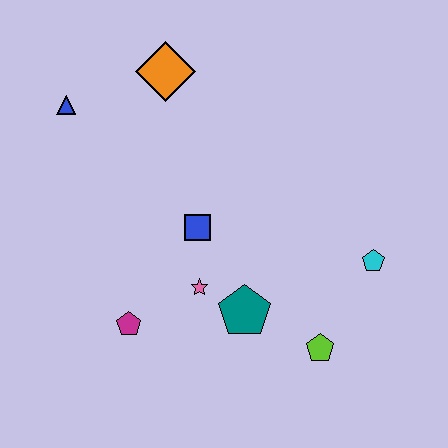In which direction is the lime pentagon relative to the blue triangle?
The lime pentagon is to the right of the blue triangle.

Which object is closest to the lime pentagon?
The teal pentagon is closest to the lime pentagon.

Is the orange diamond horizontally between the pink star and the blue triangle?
Yes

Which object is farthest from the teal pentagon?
The blue triangle is farthest from the teal pentagon.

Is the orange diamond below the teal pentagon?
No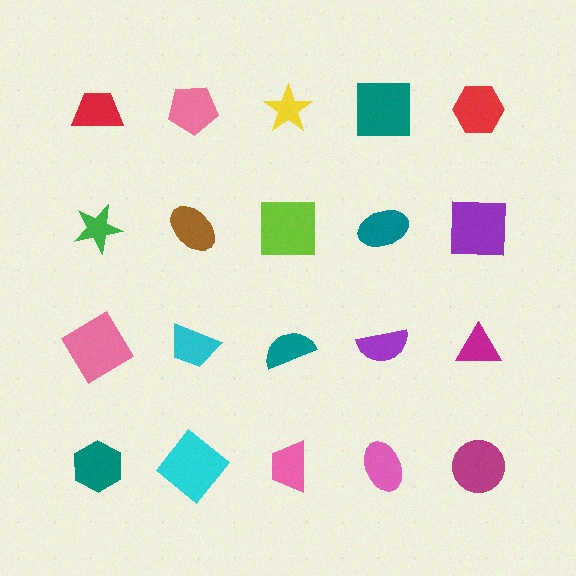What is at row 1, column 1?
A red trapezoid.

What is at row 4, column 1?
A teal hexagon.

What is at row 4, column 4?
A pink ellipse.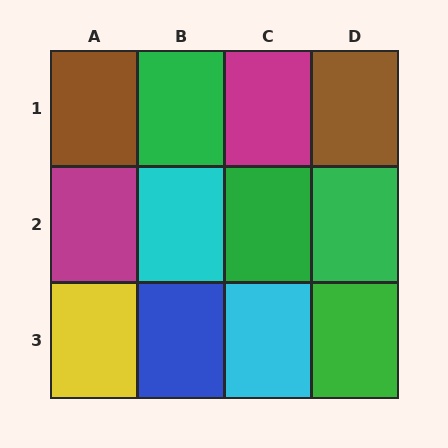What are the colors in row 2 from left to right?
Magenta, cyan, green, green.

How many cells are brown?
2 cells are brown.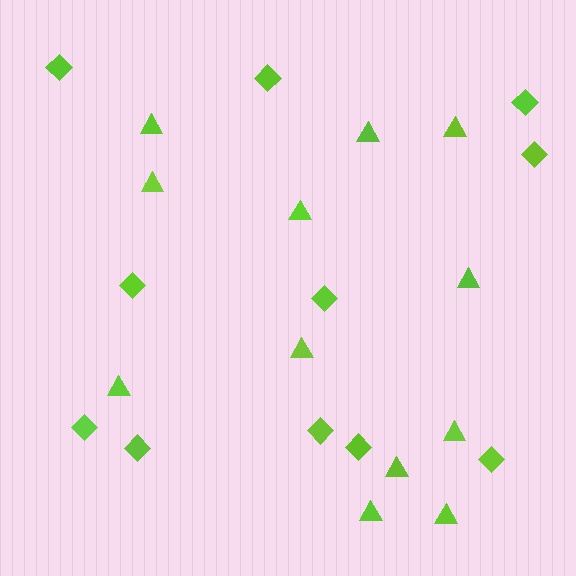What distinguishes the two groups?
There are 2 groups: one group of triangles (12) and one group of diamonds (11).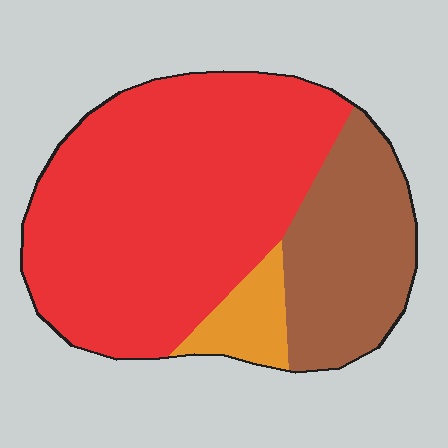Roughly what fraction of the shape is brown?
Brown takes up about one quarter (1/4) of the shape.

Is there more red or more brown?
Red.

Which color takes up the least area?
Orange, at roughly 10%.